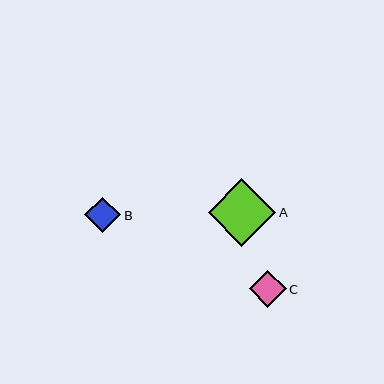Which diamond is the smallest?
Diamond B is the smallest with a size of approximately 36 pixels.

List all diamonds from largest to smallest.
From largest to smallest: A, C, B.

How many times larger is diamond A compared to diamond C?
Diamond A is approximately 1.8 times the size of diamond C.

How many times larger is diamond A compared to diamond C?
Diamond A is approximately 1.8 times the size of diamond C.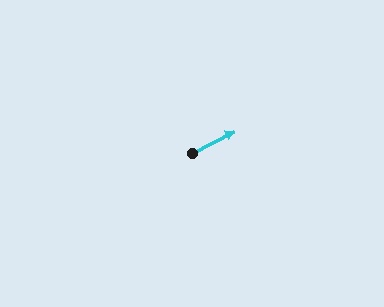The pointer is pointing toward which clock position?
Roughly 2 o'clock.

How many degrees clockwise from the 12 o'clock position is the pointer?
Approximately 62 degrees.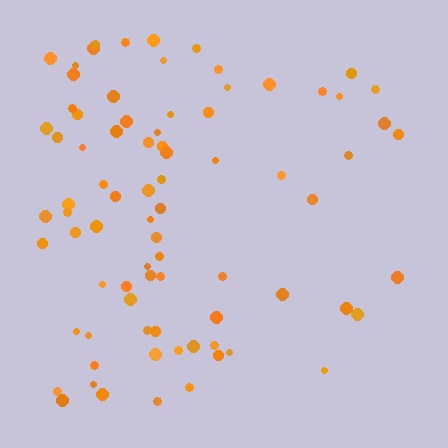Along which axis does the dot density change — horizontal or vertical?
Horizontal.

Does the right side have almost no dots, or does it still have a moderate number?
Still a moderate number, just noticeably fewer than the left.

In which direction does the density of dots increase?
From right to left, with the left side densest.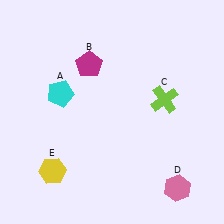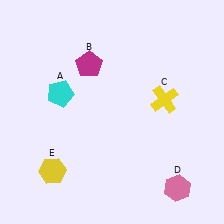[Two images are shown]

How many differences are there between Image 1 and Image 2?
There is 1 difference between the two images.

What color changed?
The cross (C) changed from lime in Image 1 to yellow in Image 2.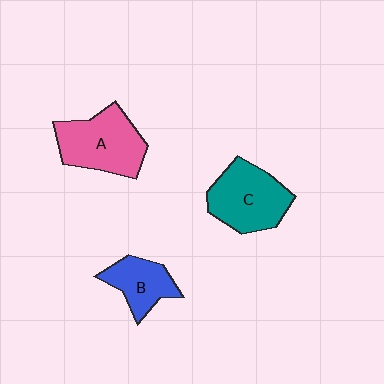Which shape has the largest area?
Shape A (pink).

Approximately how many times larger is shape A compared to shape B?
Approximately 1.6 times.